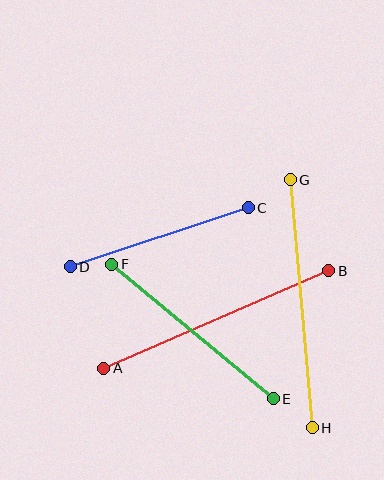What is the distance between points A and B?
The distance is approximately 246 pixels.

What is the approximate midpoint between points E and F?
The midpoint is at approximately (193, 332) pixels.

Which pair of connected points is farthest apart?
Points G and H are farthest apart.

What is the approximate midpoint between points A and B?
The midpoint is at approximately (216, 319) pixels.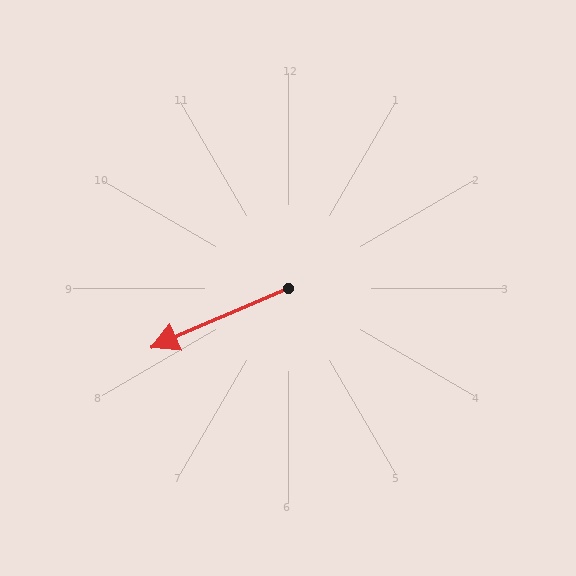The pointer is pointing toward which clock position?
Roughly 8 o'clock.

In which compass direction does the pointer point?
Southwest.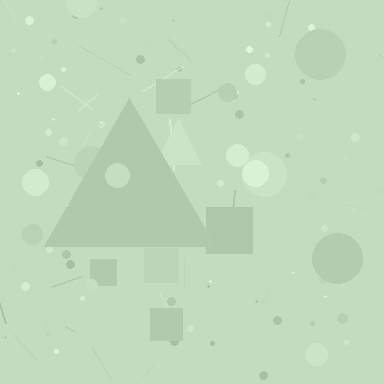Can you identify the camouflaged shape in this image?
The camouflaged shape is a triangle.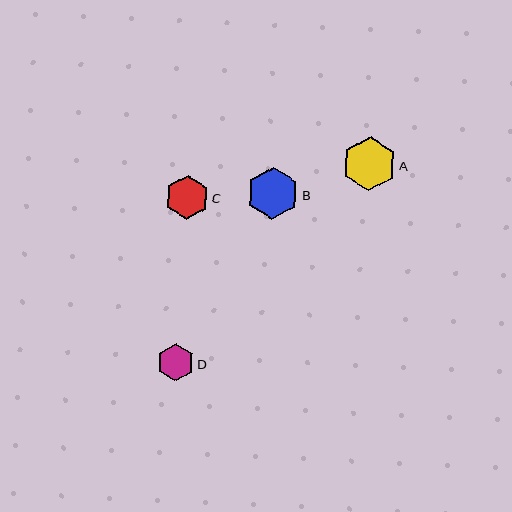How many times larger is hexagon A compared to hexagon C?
Hexagon A is approximately 1.2 times the size of hexagon C.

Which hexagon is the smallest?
Hexagon D is the smallest with a size of approximately 37 pixels.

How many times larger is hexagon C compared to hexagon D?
Hexagon C is approximately 1.2 times the size of hexagon D.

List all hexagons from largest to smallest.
From largest to smallest: A, B, C, D.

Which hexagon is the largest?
Hexagon A is the largest with a size of approximately 54 pixels.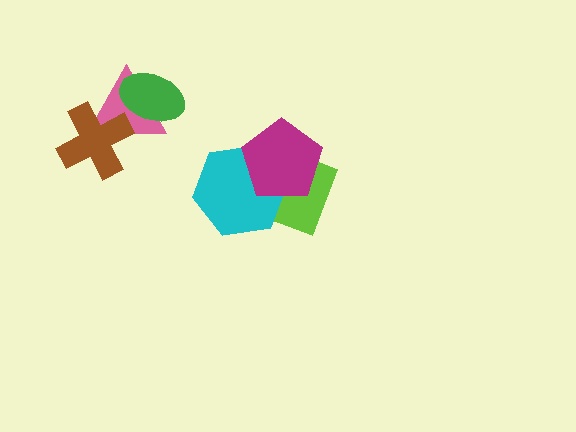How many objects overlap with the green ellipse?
1 object overlaps with the green ellipse.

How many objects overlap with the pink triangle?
2 objects overlap with the pink triangle.